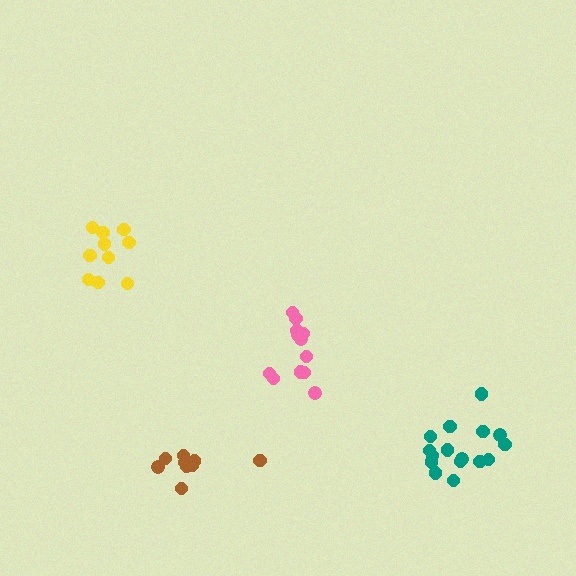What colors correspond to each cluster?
The clusters are colored: pink, yellow, teal, brown.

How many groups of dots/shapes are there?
There are 4 groups.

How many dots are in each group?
Group 1: 12 dots, Group 2: 10 dots, Group 3: 16 dots, Group 4: 10 dots (48 total).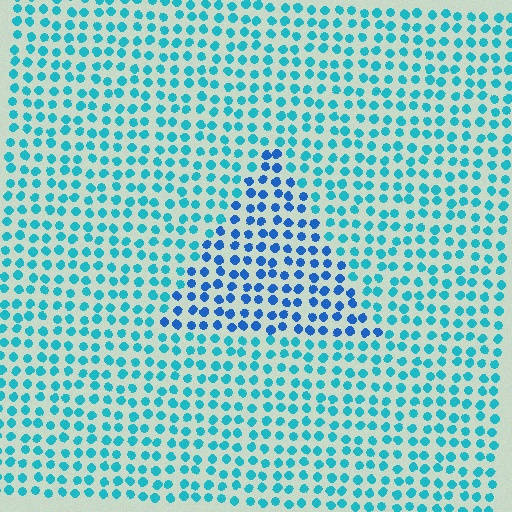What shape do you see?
I see a triangle.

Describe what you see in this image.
The image is filled with small cyan elements in a uniform arrangement. A triangle-shaped region is visible where the elements are tinted to a slightly different hue, forming a subtle color boundary.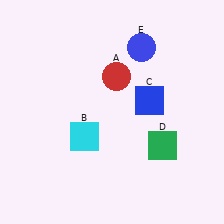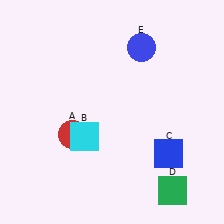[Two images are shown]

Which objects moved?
The objects that moved are: the red circle (A), the blue square (C), the green square (D).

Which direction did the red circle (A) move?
The red circle (A) moved down.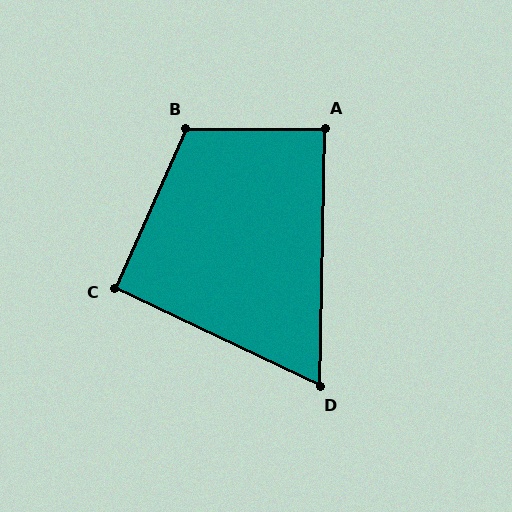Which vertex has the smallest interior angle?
D, at approximately 66 degrees.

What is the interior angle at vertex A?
Approximately 89 degrees (approximately right).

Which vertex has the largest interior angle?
B, at approximately 114 degrees.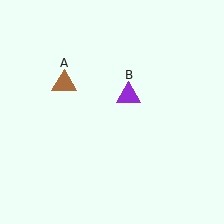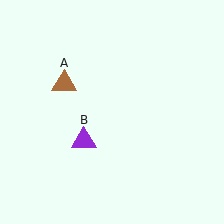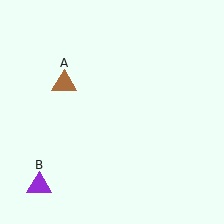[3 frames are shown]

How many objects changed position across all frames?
1 object changed position: purple triangle (object B).